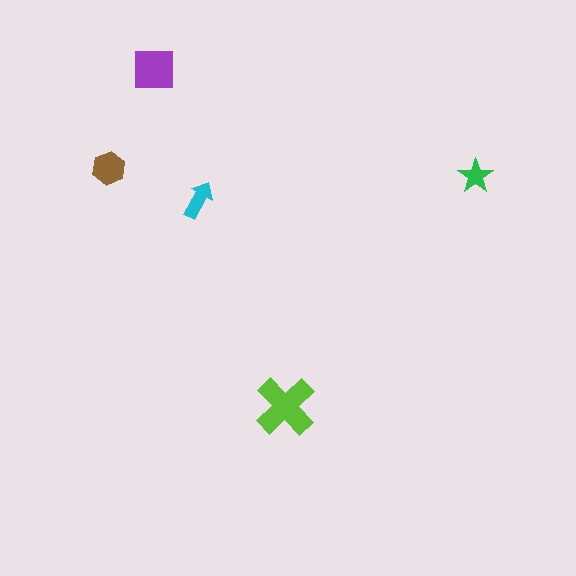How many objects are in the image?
There are 5 objects in the image.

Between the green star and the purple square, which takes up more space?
The purple square.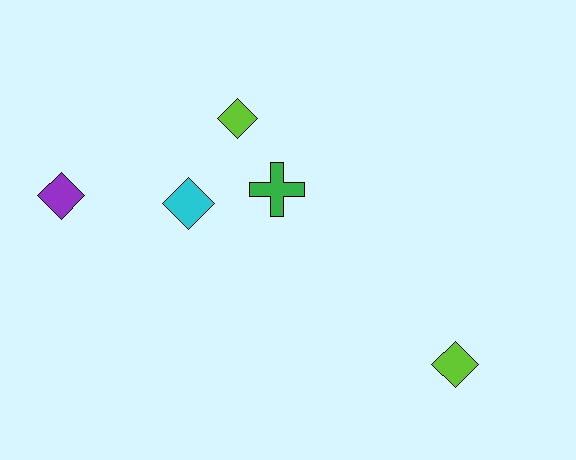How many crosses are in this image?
There is 1 cross.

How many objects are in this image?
There are 5 objects.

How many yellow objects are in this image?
There are no yellow objects.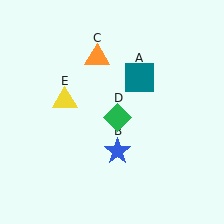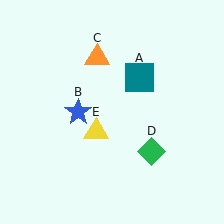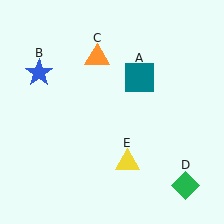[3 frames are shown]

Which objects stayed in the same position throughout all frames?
Teal square (object A) and orange triangle (object C) remained stationary.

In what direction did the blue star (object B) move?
The blue star (object B) moved up and to the left.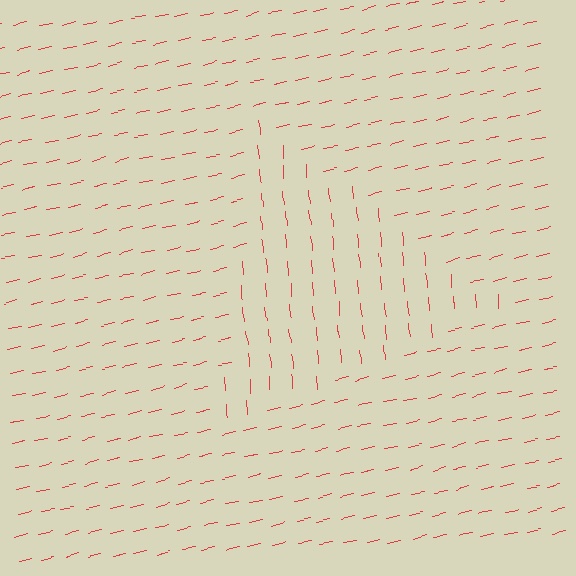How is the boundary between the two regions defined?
The boundary is defined purely by a change in line orientation (approximately 81 degrees difference). All lines are the same color and thickness.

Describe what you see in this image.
The image is filled with small red line segments. A triangle region in the image has lines oriented differently from the surrounding lines, creating a visible texture boundary.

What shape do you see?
I see a triangle.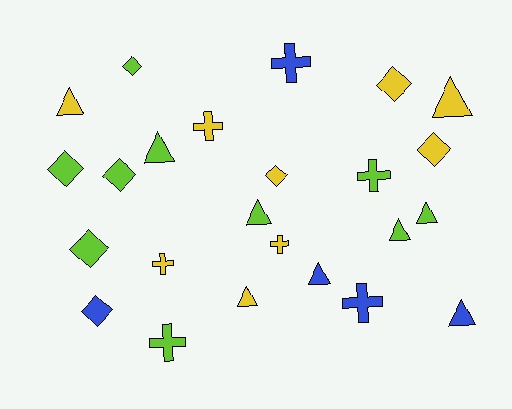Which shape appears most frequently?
Triangle, with 9 objects.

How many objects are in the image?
There are 24 objects.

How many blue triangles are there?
There are 2 blue triangles.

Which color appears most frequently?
Lime, with 10 objects.